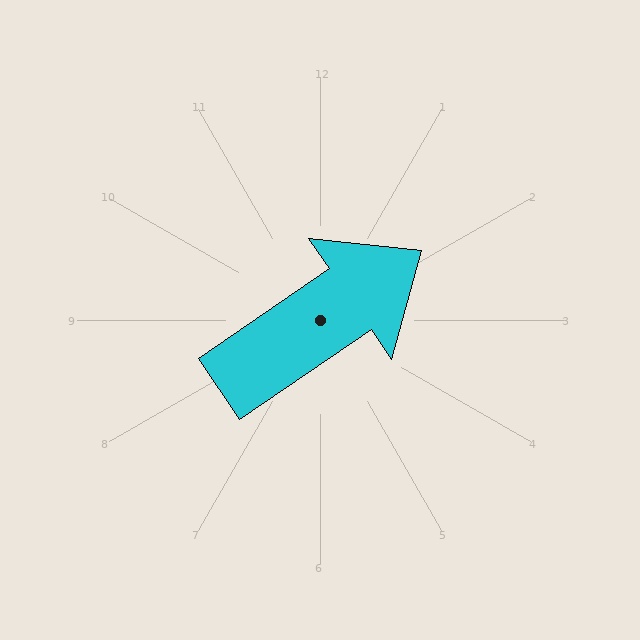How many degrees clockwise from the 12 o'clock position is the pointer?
Approximately 56 degrees.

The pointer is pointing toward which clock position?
Roughly 2 o'clock.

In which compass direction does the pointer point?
Northeast.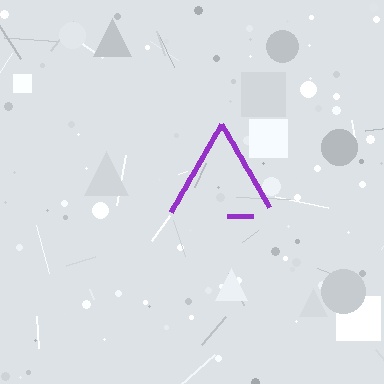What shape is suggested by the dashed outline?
The dashed outline suggests a triangle.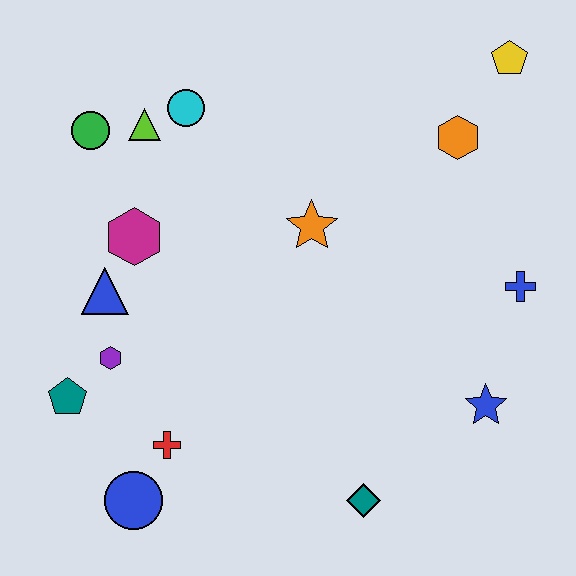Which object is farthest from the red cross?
The yellow pentagon is farthest from the red cross.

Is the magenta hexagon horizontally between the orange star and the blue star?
No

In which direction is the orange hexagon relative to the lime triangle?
The orange hexagon is to the right of the lime triangle.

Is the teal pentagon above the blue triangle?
No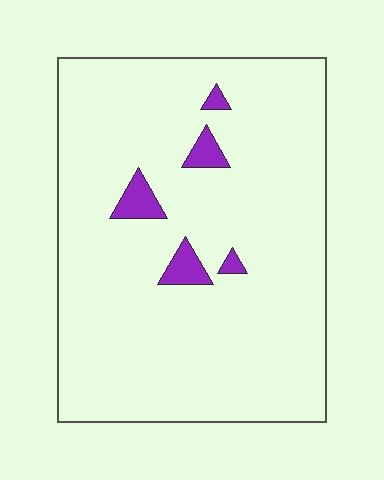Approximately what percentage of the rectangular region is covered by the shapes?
Approximately 5%.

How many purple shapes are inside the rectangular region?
5.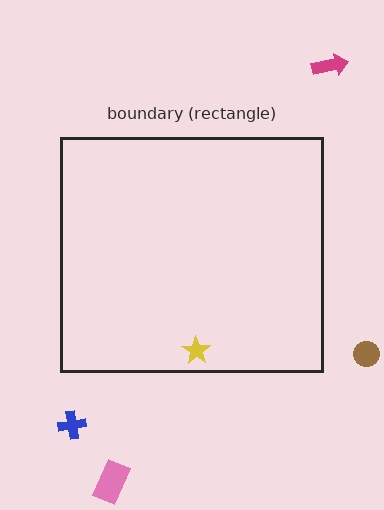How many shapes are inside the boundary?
1 inside, 4 outside.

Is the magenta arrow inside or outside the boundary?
Outside.